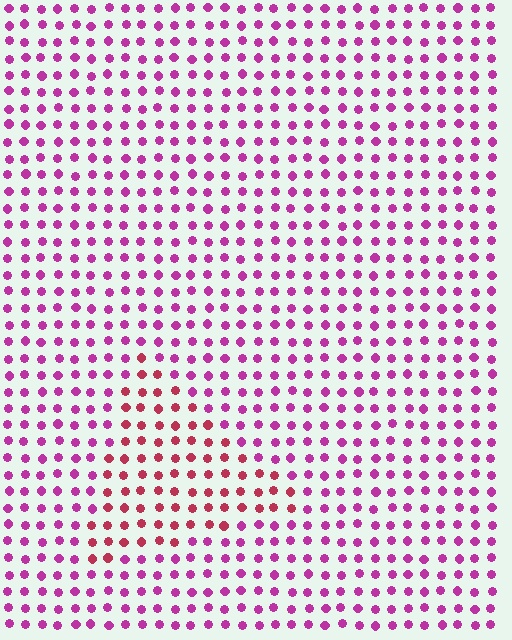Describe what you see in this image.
The image is filled with small magenta elements in a uniform arrangement. A triangle-shaped region is visible where the elements are tinted to a slightly different hue, forming a subtle color boundary.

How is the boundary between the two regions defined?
The boundary is defined purely by a slight shift in hue (about 34 degrees). Spacing, size, and orientation are identical on both sides.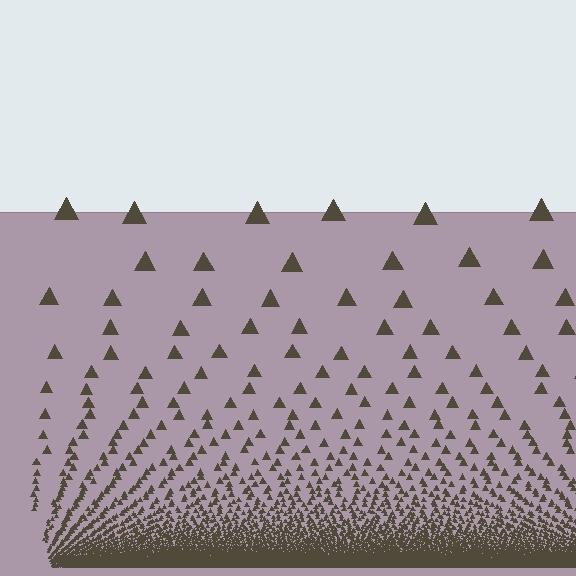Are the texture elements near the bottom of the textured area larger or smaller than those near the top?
Smaller. The gradient is inverted — elements near the bottom are smaller and denser.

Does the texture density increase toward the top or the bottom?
Density increases toward the bottom.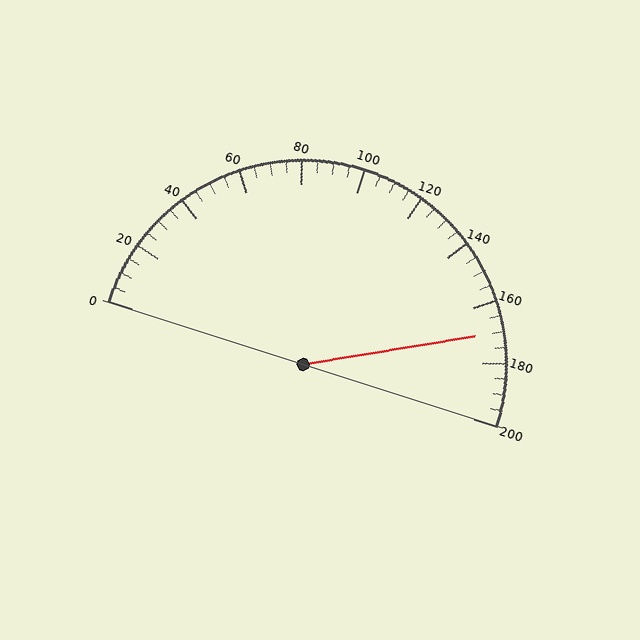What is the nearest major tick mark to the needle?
The nearest major tick mark is 160.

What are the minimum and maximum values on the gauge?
The gauge ranges from 0 to 200.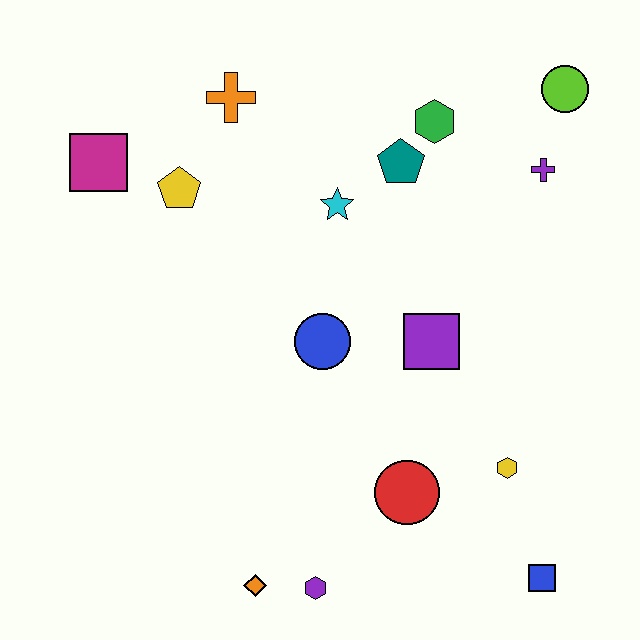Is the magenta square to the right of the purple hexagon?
No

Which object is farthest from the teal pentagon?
The orange diamond is farthest from the teal pentagon.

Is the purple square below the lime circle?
Yes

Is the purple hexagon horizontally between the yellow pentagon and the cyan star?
Yes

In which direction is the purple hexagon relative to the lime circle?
The purple hexagon is below the lime circle.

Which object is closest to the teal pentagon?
The green hexagon is closest to the teal pentagon.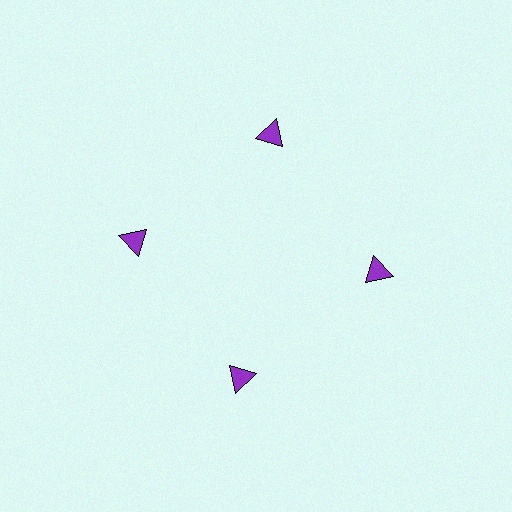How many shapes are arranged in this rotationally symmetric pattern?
There are 4 shapes, arranged in 4 groups of 1.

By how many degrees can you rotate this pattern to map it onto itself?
The pattern maps onto itself every 90 degrees of rotation.